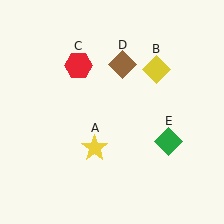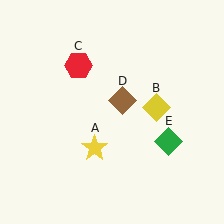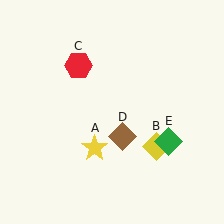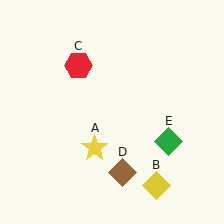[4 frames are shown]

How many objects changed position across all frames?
2 objects changed position: yellow diamond (object B), brown diamond (object D).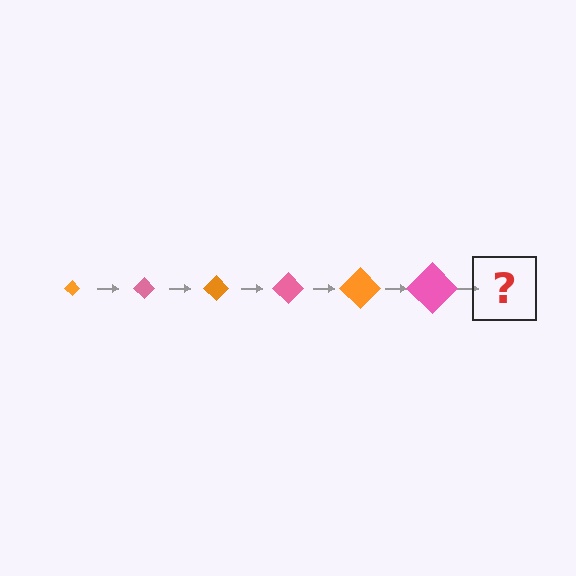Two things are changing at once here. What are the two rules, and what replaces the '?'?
The two rules are that the diamond grows larger each step and the color cycles through orange and pink. The '?' should be an orange diamond, larger than the previous one.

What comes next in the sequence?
The next element should be an orange diamond, larger than the previous one.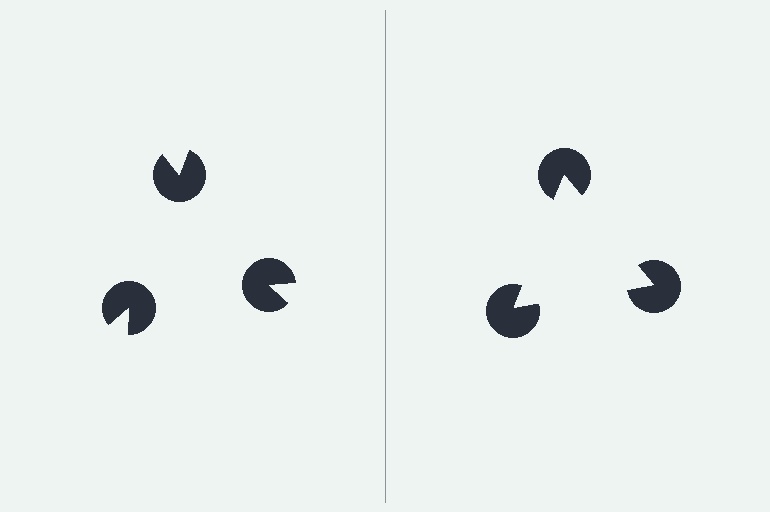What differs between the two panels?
The pac-man discs are positioned identically on both sides; only the wedge orientations differ. On the right they align to a triangle; on the left they are misaligned.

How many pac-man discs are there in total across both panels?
6 — 3 on each side.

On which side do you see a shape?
An illusory triangle appears on the right side. On the left side the wedge cuts are rotated, so no coherent shape forms.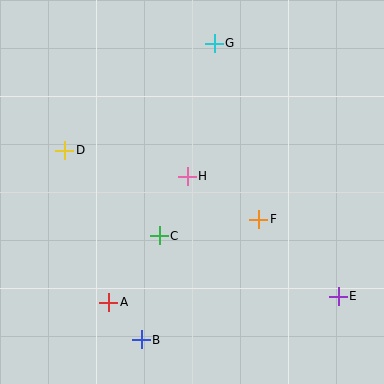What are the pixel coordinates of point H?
Point H is at (187, 176).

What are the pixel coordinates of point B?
Point B is at (141, 340).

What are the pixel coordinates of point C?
Point C is at (159, 236).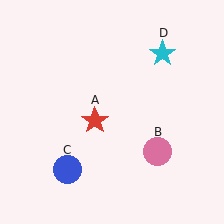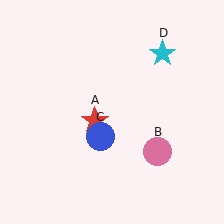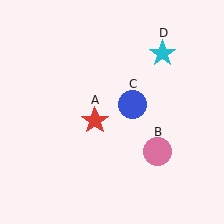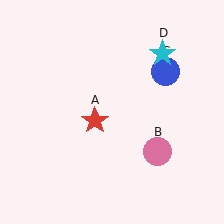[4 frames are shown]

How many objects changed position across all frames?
1 object changed position: blue circle (object C).